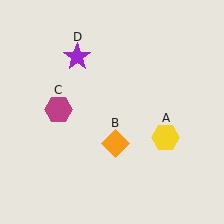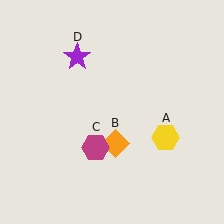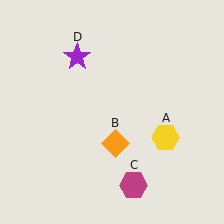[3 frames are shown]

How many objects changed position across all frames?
1 object changed position: magenta hexagon (object C).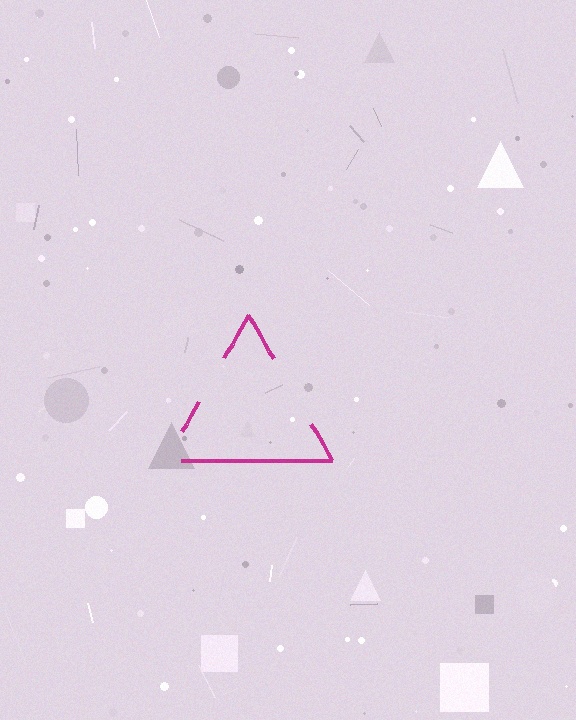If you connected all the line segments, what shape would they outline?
They would outline a triangle.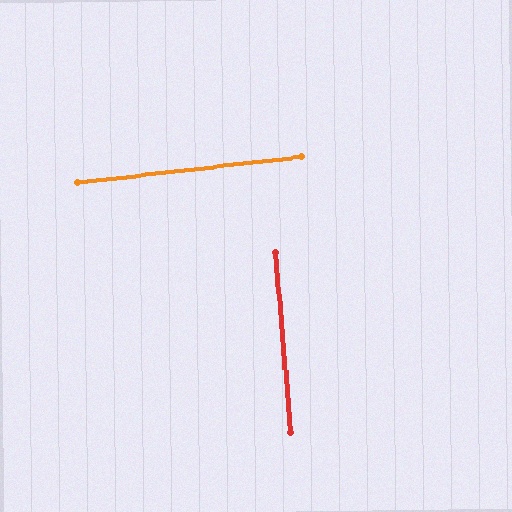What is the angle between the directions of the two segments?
Approximately 88 degrees.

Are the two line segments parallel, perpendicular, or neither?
Perpendicular — they meet at approximately 88°.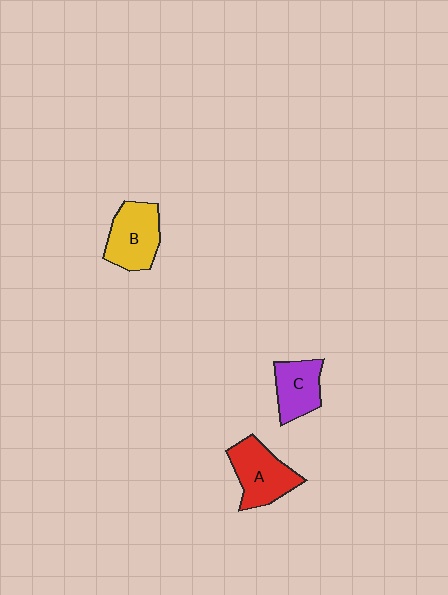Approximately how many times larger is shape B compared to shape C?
Approximately 1.3 times.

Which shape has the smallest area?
Shape C (purple).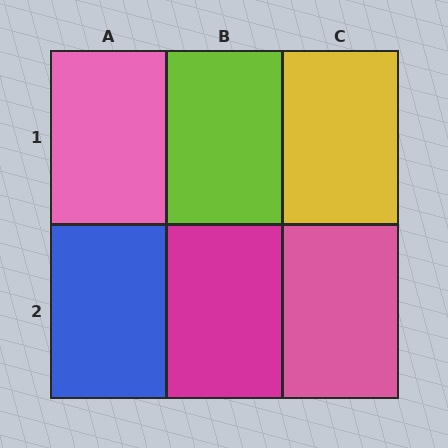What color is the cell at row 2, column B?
Magenta.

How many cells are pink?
2 cells are pink.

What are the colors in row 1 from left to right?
Pink, lime, yellow.